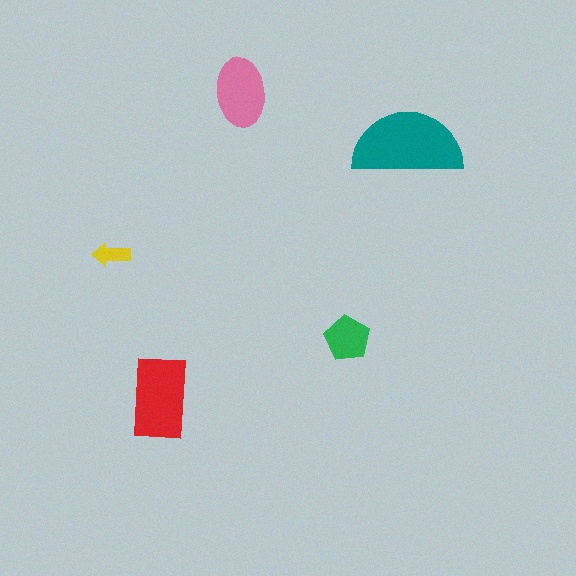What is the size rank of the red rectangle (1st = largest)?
2nd.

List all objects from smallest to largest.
The yellow arrow, the green pentagon, the pink ellipse, the red rectangle, the teal semicircle.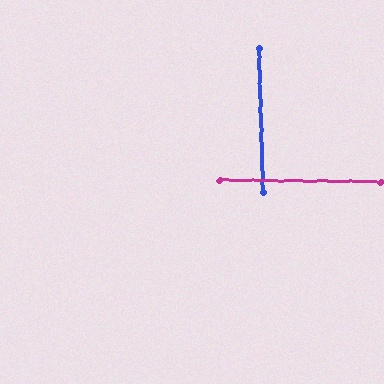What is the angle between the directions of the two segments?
Approximately 88 degrees.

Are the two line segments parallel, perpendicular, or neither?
Perpendicular — they meet at approximately 88°.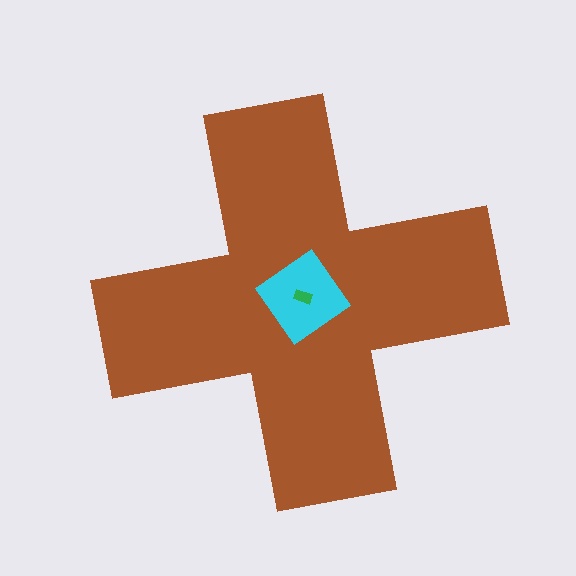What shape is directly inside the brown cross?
The cyan diamond.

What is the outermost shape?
The brown cross.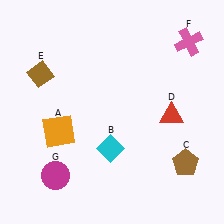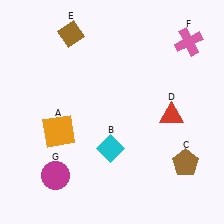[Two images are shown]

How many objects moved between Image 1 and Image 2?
1 object moved between the two images.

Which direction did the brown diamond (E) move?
The brown diamond (E) moved up.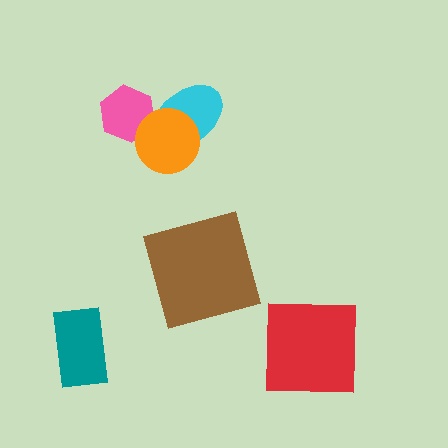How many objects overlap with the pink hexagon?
2 objects overlap with the pink hexagon.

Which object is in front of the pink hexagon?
The orange circle is in front of the pink hexagon.